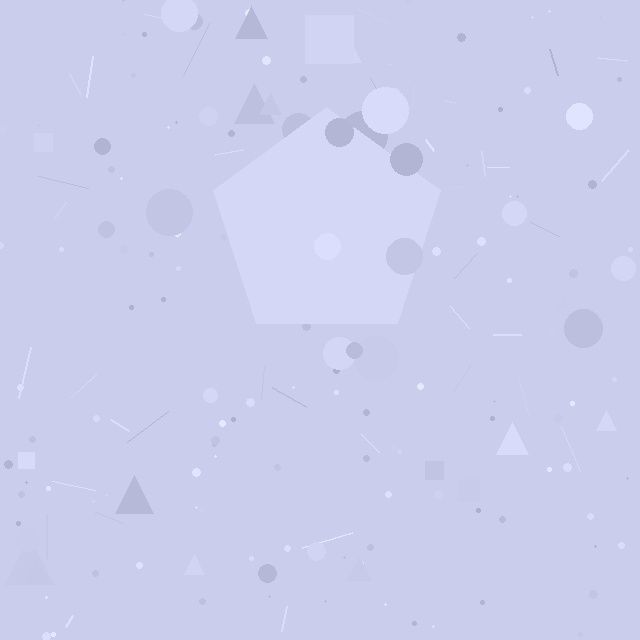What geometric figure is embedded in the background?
A pentagon is embedded in the background.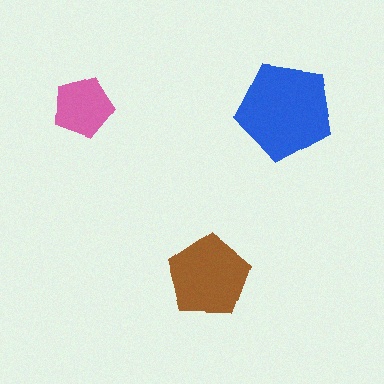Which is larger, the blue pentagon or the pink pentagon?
The blue one.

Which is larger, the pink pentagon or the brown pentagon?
The brown one.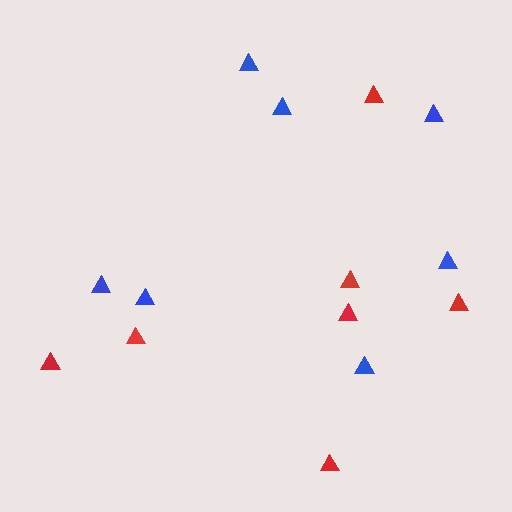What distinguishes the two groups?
There are 2 groups: one group of red triangles (7) and one group of blue triangles (7).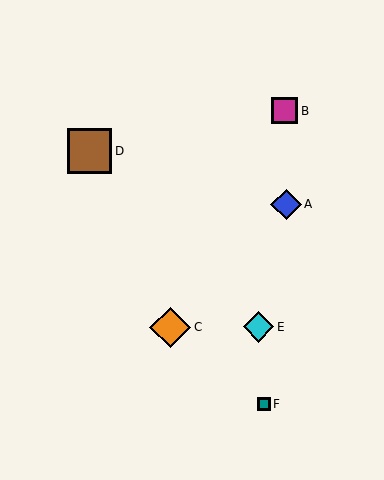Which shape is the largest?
The brown square (labeled D) is the largest.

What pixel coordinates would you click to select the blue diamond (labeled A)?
Click at (286, 204) to select the blue diamond A.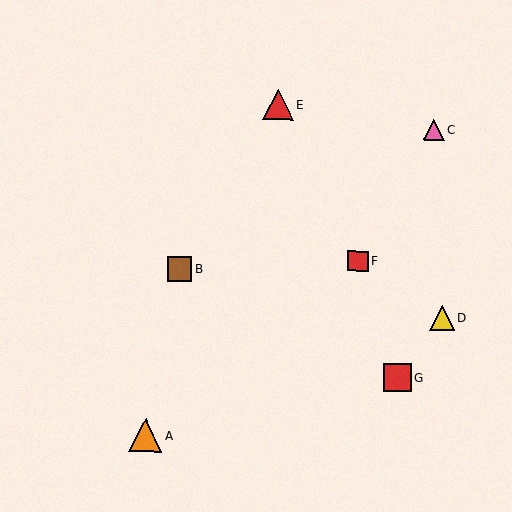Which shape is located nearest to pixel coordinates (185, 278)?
The brown square (labeled B) at (180, 269) is nearest to that location.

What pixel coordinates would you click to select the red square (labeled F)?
Click at (358, 261) to select the red square F.